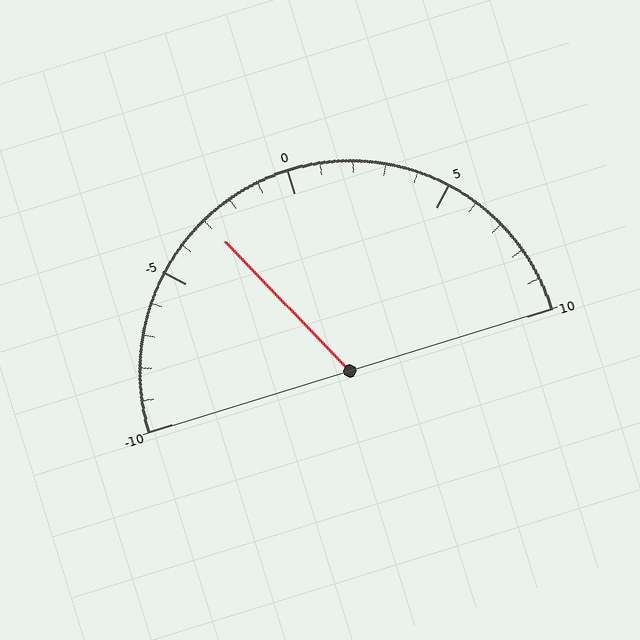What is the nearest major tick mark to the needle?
The nearest major tick mark is -5.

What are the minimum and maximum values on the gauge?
The gauge ranges from -10 to 10.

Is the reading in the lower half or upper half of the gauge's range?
The reading is in the lower half of the range (-10 to 10).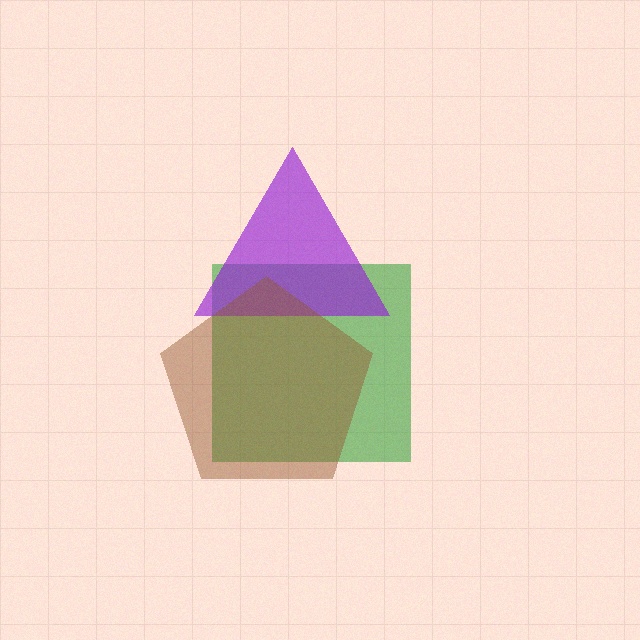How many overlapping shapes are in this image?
There are 3 overlapping shapes in the image.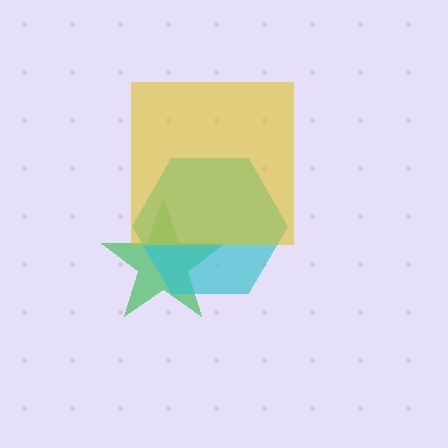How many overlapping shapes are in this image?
There are 3 overlapping shapes in the image.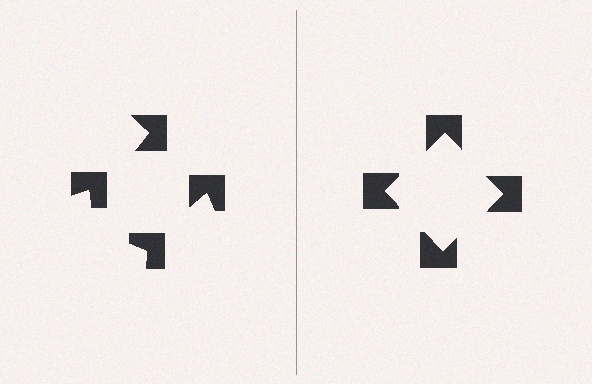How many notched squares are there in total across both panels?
8 — 4 on each side.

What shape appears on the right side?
An illusory square.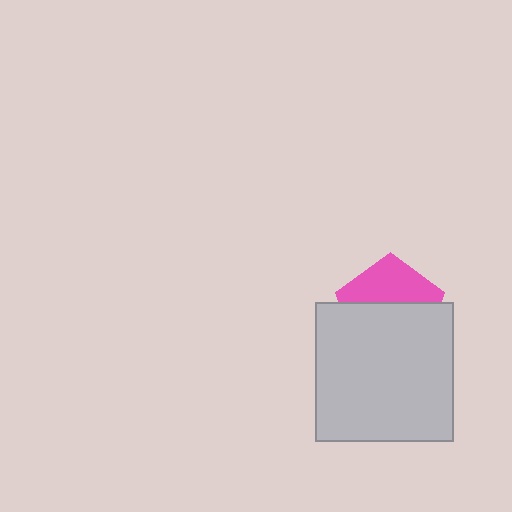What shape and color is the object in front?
The object in front is a light gray square.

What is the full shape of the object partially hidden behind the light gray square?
The partially hidden object is a pink pentagon.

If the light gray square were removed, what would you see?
You would see the complete pink pentagon.